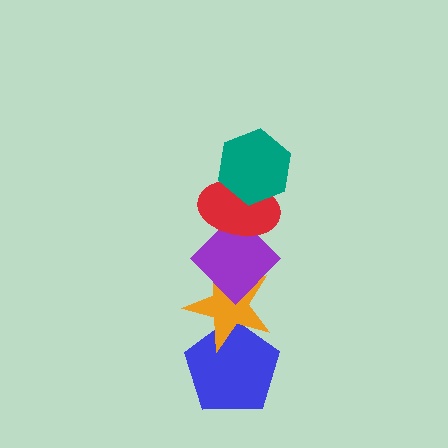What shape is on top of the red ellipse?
The teal hexagon is on top of the red ellipse.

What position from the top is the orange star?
The orange star is 4th from the top.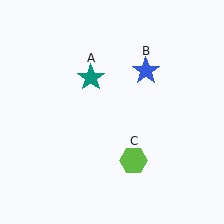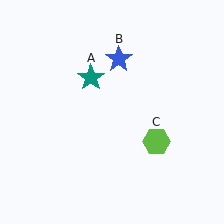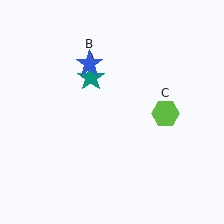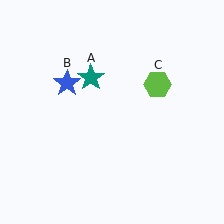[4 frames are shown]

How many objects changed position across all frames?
2 objects changed position: blue star (object B), lime hexagon (object C).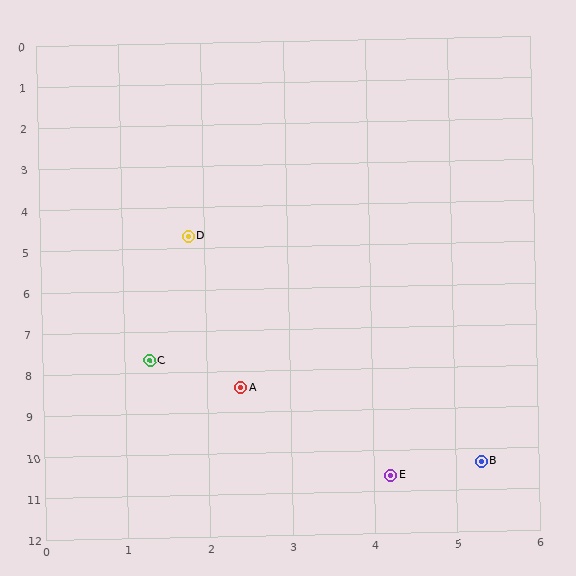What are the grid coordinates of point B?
Point B is at approximately (5.3, 10.3).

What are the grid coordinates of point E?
Point E is at approximately (4.2, 10.6).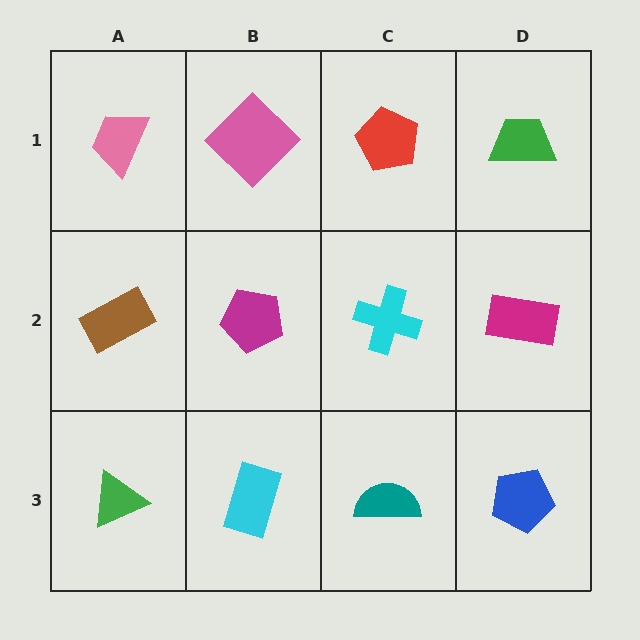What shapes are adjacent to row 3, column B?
A magenta pentagon (row 2, column B), a green triangle (row 3, column A), a teal semicircle (row 3, column C).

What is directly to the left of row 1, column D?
A red pentagon.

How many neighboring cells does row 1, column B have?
3.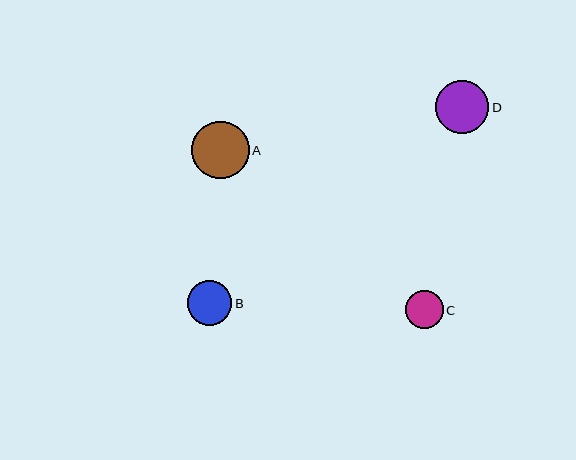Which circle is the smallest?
Circle C is the smallest with a size of approximately 38 pixels.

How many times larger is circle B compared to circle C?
Circle B is approximately 1.2 times the size of circle C.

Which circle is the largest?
Circle A is the largest with a size of approximately 58 pixels.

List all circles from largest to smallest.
From largest to smallest: A, D, B, C.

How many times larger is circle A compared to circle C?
Circle A is approximately 1.5 times the size of circle C.